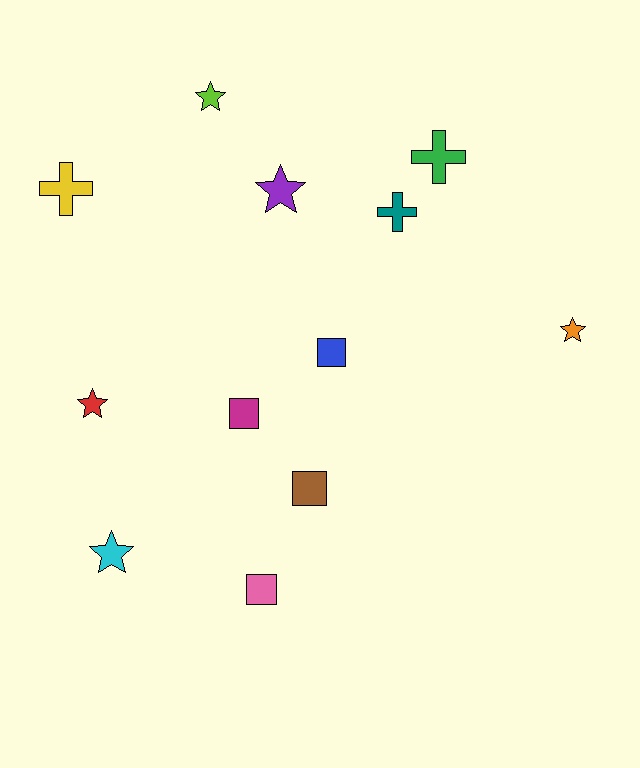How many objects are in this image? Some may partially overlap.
There are 12 objects.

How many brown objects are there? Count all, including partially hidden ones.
There is 1 brown object.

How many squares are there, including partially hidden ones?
There are 4 squares.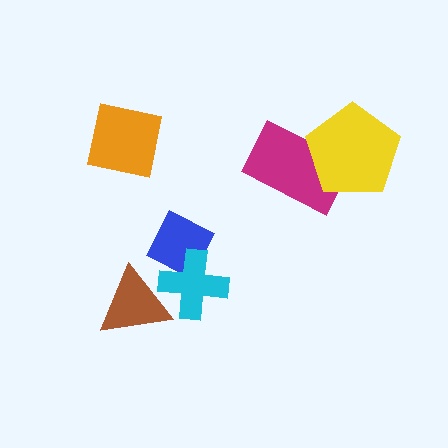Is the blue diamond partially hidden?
Yes, it is partially covered by another shape.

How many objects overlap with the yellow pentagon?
1 object overlaps with the yellow pentagon.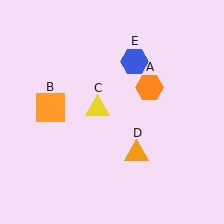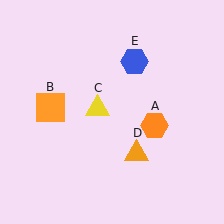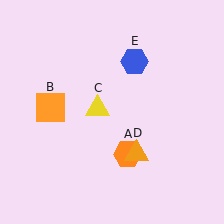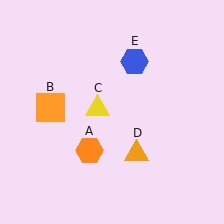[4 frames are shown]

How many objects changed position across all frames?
1 object changed position: orange hexagon (object A).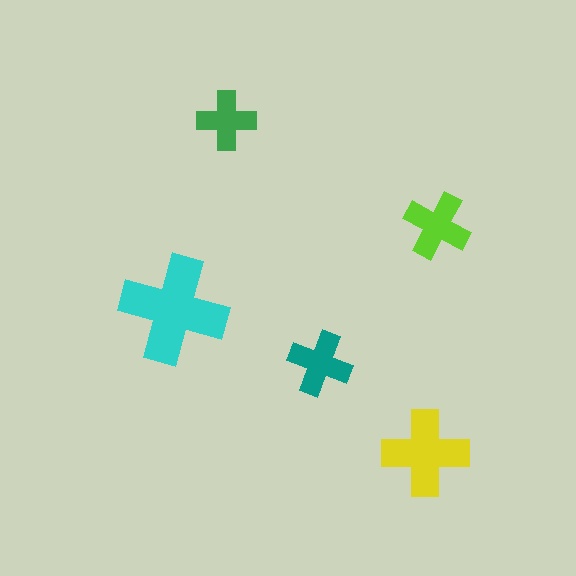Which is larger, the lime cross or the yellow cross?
The yellow one.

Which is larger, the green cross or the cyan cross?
The cyan one.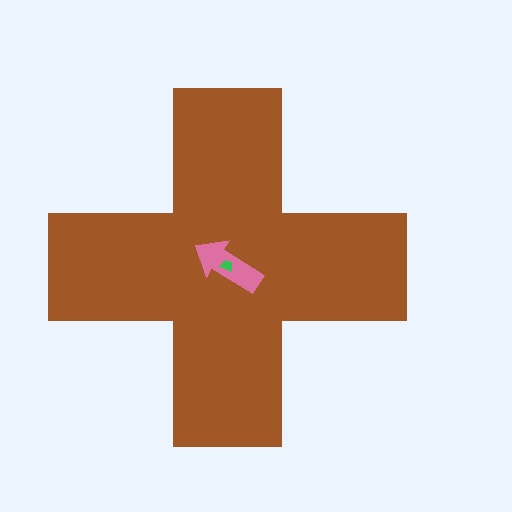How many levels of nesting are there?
3.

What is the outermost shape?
The brown cross.